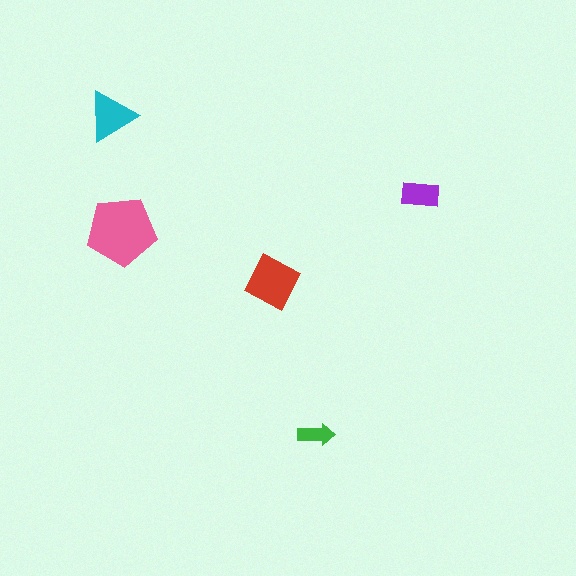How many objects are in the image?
There are 5 objects in the image.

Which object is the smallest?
The green arrow.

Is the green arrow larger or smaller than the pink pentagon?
Smaller.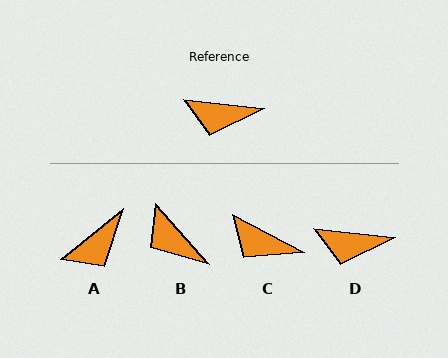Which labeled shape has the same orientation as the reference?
D.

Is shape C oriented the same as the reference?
No, it is off by about 22 degrees.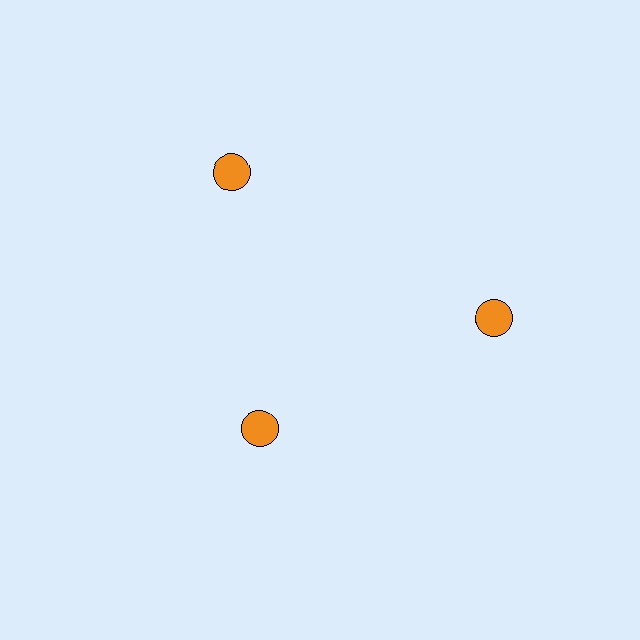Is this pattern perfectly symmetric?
No. The 3 orange circles are arranged in a ring, but one element near the 7 o'clock position is pulled inward toward the center, breaking the 3-fold rotational symmetry.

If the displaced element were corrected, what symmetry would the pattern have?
It would have 3-fold rotational symmetry — the pattern would map onto itself every 120 degrees.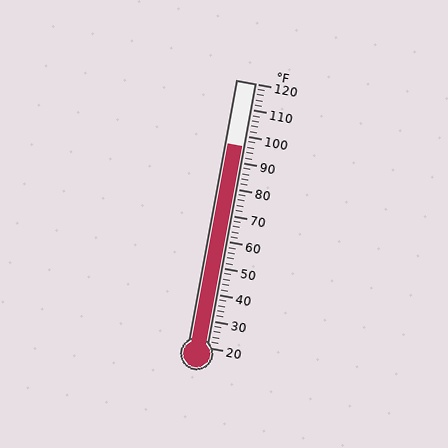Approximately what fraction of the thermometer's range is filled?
The thermometer is filled to approximately 75% of its range.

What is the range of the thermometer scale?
The thermometer scale ranges from 20°F to 120°F.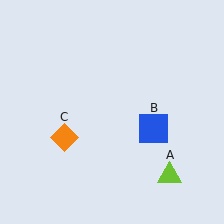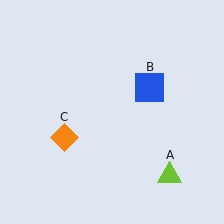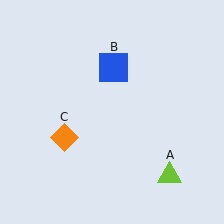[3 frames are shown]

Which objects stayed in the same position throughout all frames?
Lime triangle (object A) and orange diamond (object C) remained stationary.